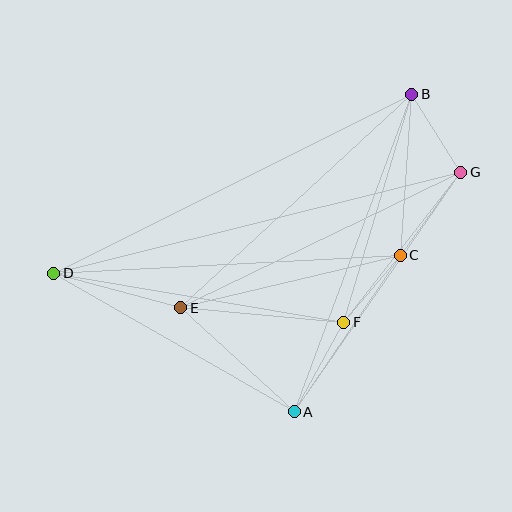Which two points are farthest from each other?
Points D and G are farthest from each other.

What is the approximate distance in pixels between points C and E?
The distance between C and E is approximately 226 pixels.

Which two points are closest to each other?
Points C and F are closest to each other.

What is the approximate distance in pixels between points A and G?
The distance between A and G is approximately 292 pixels.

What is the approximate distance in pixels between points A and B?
The distance between A and B is approximately 339 pixels.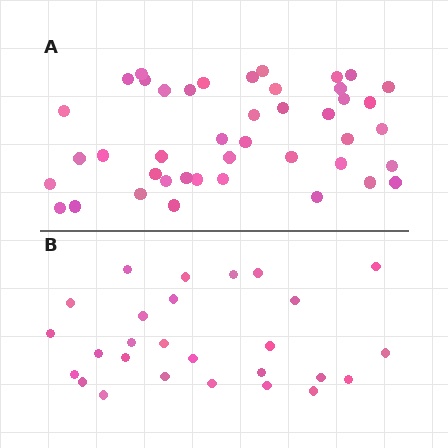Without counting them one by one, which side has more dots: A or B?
Region A (the top region) has more dots.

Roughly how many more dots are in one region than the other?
Region A has approximately 15 more dots than region B.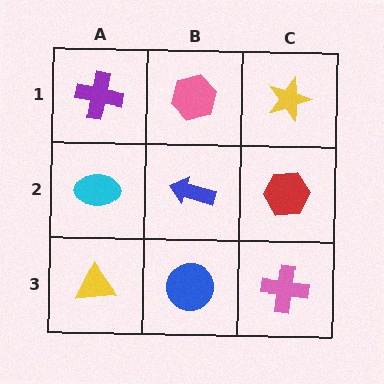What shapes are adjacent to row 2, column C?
A yellow star (row 1, column C), a pink cross (row 3, column C), a blue arrow (row 2, column B).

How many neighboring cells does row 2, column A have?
3.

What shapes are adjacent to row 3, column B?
A blue arrow (row 2, column B), a yellow triangle (row 3, column A), a pink cross (row 3, column C).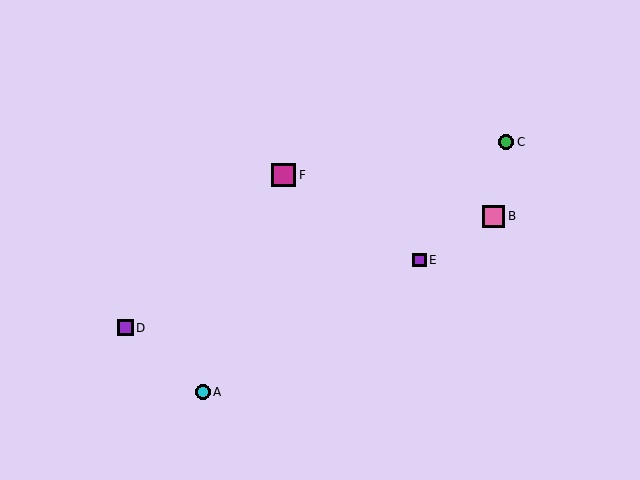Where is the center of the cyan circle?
The center of the cyan circle is at (203, 392).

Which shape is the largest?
The magenta square (labeled F) is the largest.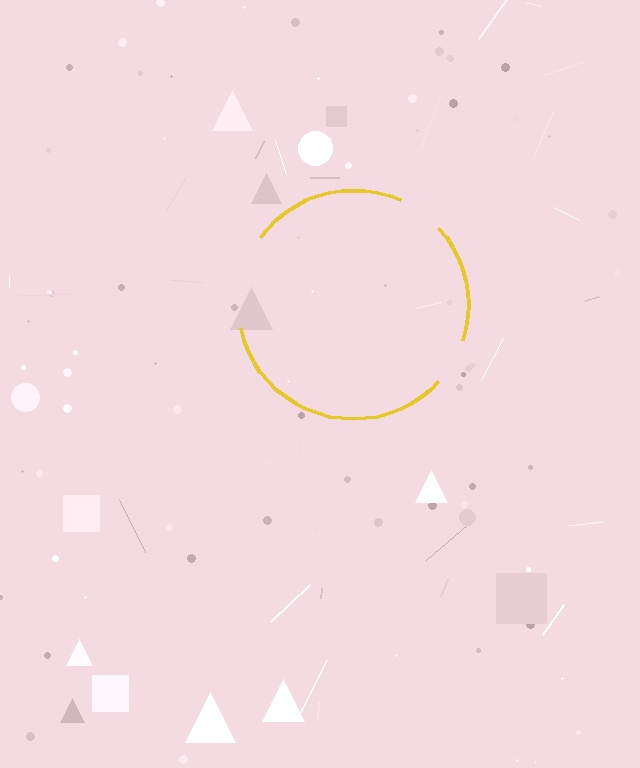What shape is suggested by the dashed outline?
The dashed outline suggests a circle.